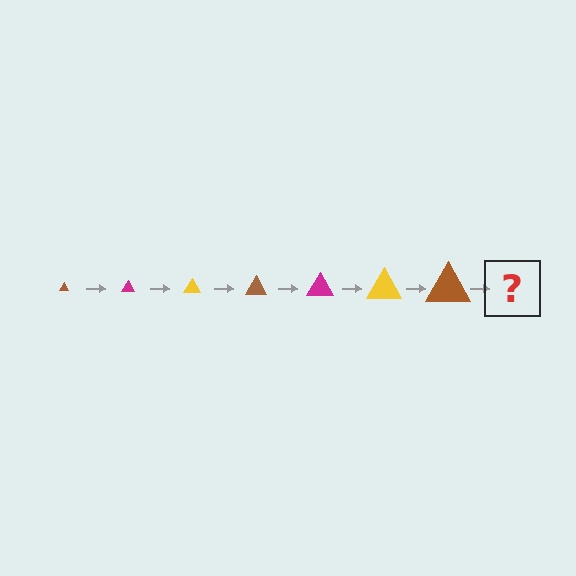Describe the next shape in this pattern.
It should be a magenta triangle, larger than the previous one.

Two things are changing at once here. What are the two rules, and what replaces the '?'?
The two rules are that the triangle grows larger each step and the color cycles through brown, magenta, and yellow. The '?' should be a magenta triangle, larger than the previous one.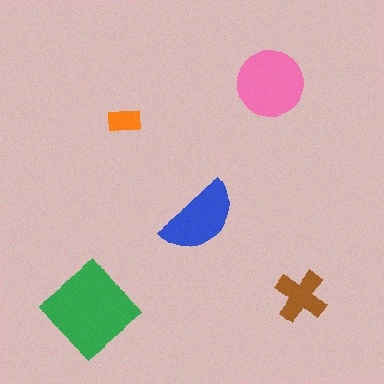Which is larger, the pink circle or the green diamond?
The green diamond.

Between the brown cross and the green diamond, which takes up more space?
The green diamond.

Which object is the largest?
The green diamond.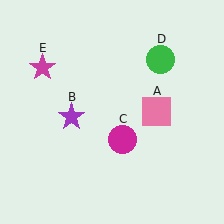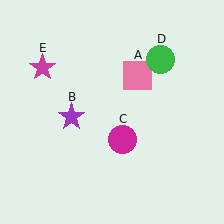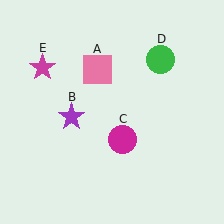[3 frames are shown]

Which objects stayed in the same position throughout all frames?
Purple star (object B) and magenta circle (object C) and green circle (object D) and magenta star (object E) remained stationary.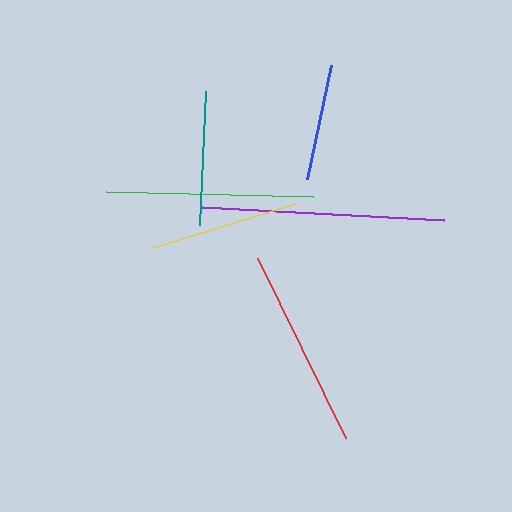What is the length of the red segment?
The red segment is approximately 200 pixels long.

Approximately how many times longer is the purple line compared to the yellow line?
The purple line is approximately 1.6 times the length of the yellow line.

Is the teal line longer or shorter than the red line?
The red line is longer than the teal line.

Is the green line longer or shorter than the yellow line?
The green line is longer than the yellow line.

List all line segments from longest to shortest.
From longest to shortest: purple, green, red, yellow, teal, blue.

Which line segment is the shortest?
The blue line is the shortest at approximately 116 pixels.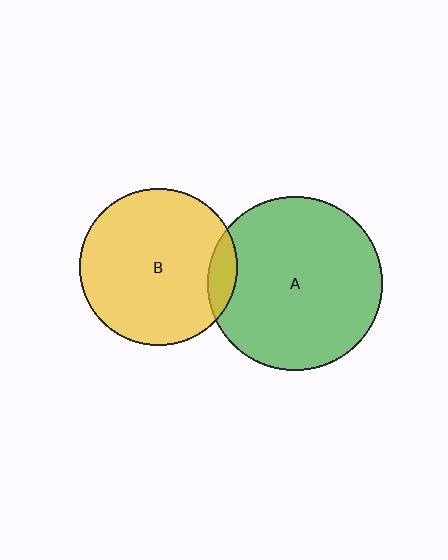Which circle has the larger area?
Circle A (green).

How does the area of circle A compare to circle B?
Approximately 1.2 times.